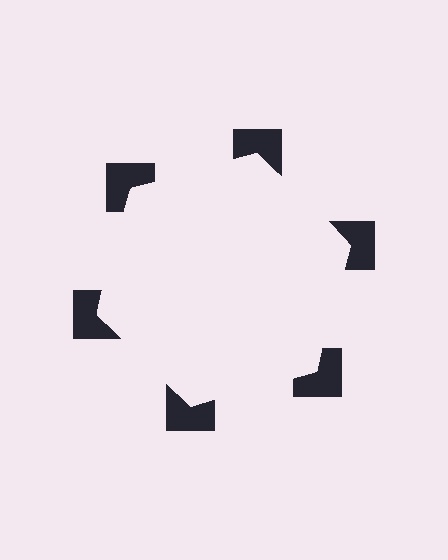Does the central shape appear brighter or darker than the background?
It typically appears slightly brighter than the background, even though no actual brightness change is drawn.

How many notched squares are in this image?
There are 6 — one at each vertex of the illusory hexagon.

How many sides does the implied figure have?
6 sides.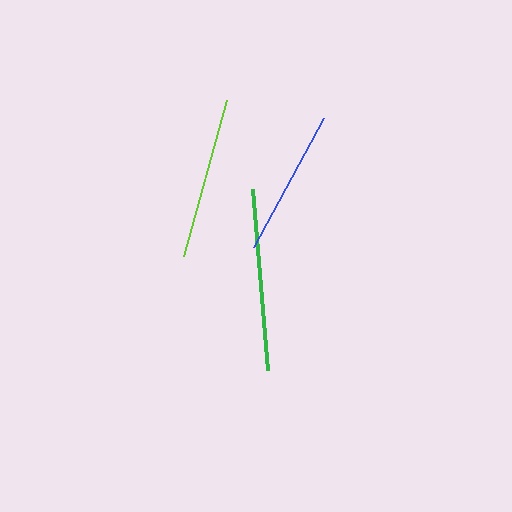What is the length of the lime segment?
The lime segment is approximately 161 pixels long.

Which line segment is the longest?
The green line is the longest at approximately 182 pixels.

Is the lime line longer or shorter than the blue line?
The lime line is longer than the blue line.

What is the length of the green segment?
The green segment is approximately 182 pixels long.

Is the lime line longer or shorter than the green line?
The green line is longer than the lime line.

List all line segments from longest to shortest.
From longest to shortest: green, lime, blue.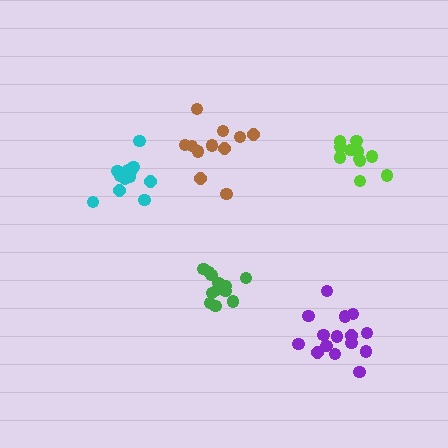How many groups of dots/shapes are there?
There are 5 groups.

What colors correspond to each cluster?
The clusters are colored: lime, brown, green, cyan, purple.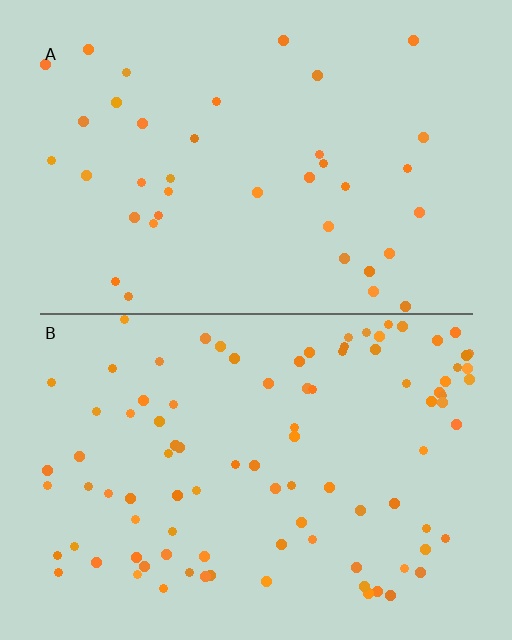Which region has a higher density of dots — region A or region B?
B (the bottom).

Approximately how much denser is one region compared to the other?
Approximately 2.4× — region B over region A.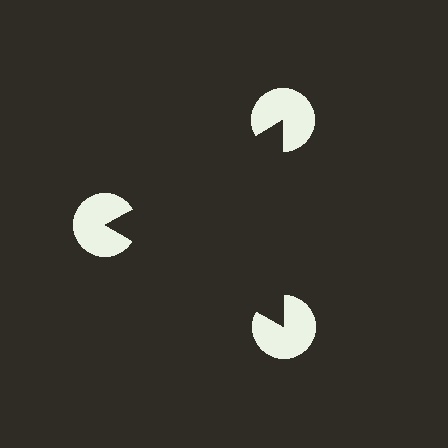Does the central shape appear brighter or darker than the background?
It typically appears slightly darker than the background, even though no actual brightness change is drawn.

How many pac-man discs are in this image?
There are 3 — one at each vertex of the illusory triangle.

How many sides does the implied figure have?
3 sides.